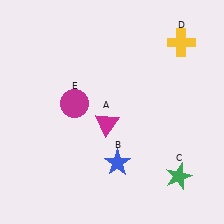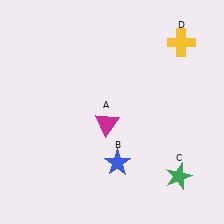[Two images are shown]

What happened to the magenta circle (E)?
The magenta circle (E) was removed in Image 2. It was in the top-left area of Image 1.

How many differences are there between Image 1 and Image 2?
There is 1 difference between the two images.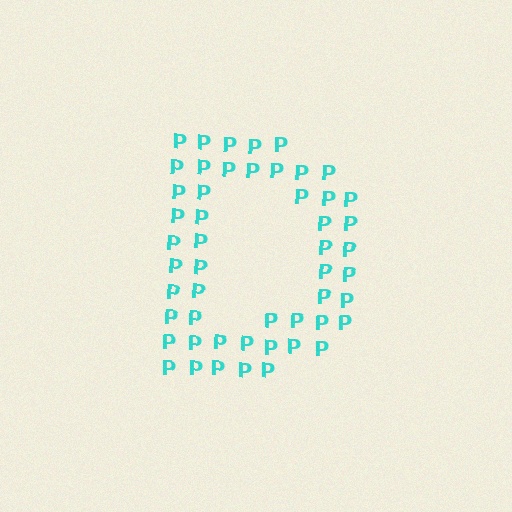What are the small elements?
The small elements are letter P's.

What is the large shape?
The large shape is the letter D.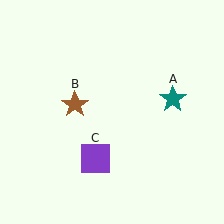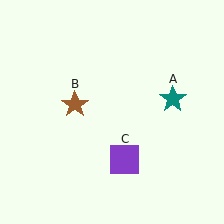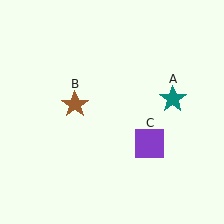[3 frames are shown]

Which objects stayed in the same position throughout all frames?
Teal star (object A) and brown star (object B) remained stationary.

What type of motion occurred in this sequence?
The purple square (object C) rotated counterclockwise around the center of the scene.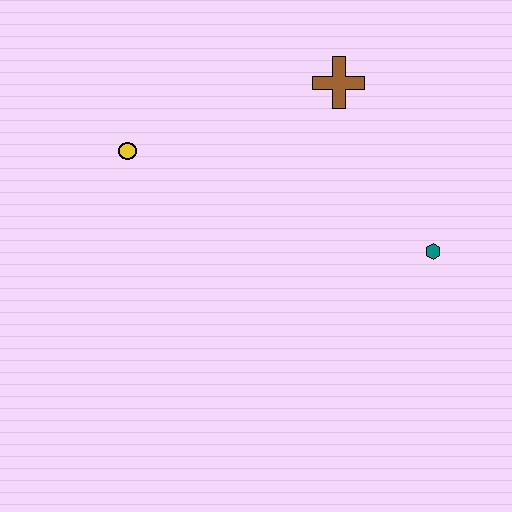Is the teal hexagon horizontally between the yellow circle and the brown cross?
No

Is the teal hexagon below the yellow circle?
Yes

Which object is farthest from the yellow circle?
The teal hexagon is farthest from the yellow circle.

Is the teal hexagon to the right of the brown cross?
Yes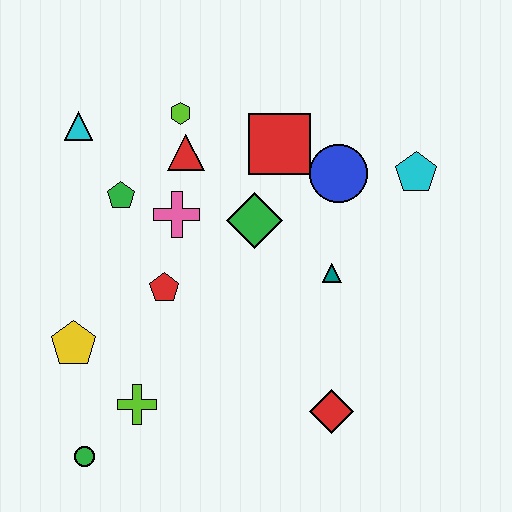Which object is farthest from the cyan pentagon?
The green circle is farthest from the cyan pentagon.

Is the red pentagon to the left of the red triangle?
Yes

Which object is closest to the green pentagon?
The pink cross is closest to the green pentagon.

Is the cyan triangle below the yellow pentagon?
No